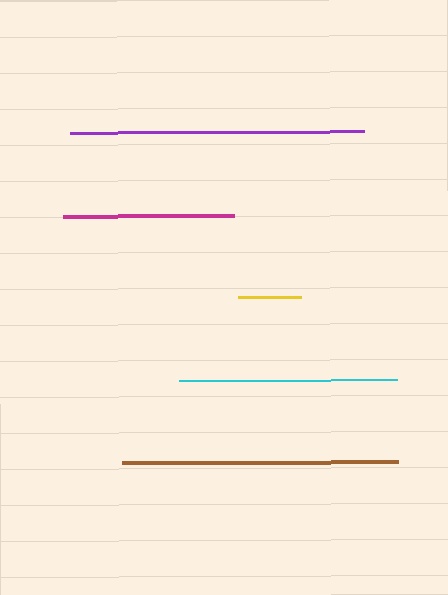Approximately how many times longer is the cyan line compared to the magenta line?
The cyan line is approximately 1.3 times the length of the magenta line.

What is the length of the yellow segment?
The yellow segment is approximately 64 pixels long.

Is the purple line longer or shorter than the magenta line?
The purple line is longer than the magenta line.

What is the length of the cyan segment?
The cyan segment is approximately 218 pixels long.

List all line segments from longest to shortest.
From longest to shortest: purple, brown, cyan, magenta, yellow.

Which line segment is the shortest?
The yellow line is the shortest at approximately 64 pixels.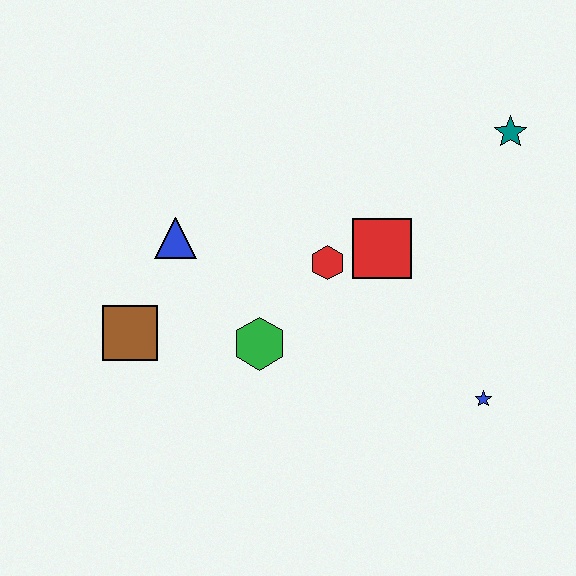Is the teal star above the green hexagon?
Yes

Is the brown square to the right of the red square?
No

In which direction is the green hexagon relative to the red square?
The green hexagon is to the left of the red square.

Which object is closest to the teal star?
The red square is closest to the teal star.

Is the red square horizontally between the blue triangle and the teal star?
Yes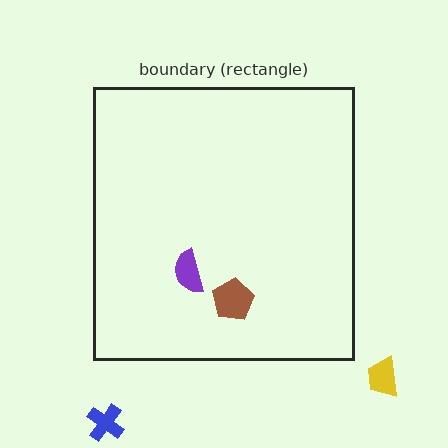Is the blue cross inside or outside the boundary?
Outside.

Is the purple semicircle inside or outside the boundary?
Inside.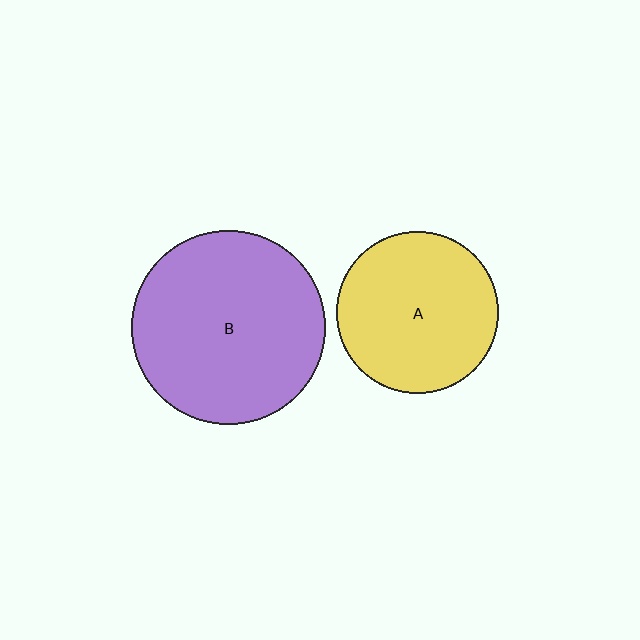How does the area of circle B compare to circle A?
Approximately 1.4 times.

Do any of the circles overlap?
No, none of the circles overlap.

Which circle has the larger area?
Circle B (purple).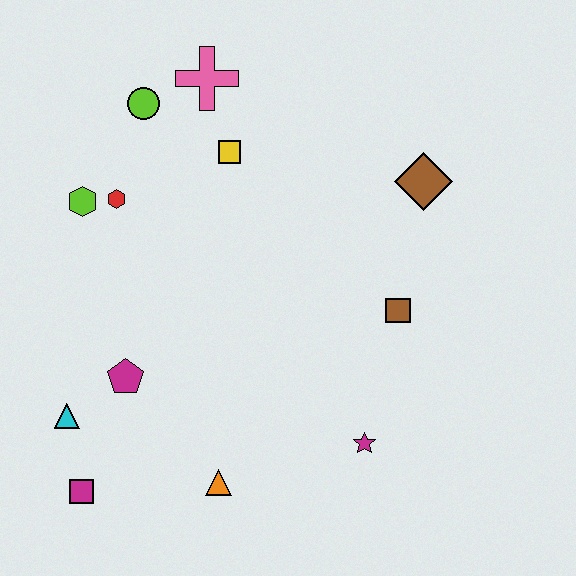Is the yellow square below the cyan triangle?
No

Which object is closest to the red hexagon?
The lime hexagon is closest to the red hexagon.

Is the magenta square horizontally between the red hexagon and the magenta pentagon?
No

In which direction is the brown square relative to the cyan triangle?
The brown square is to the right of the cyan triangle.